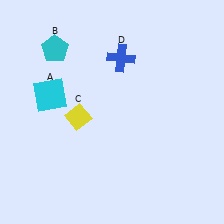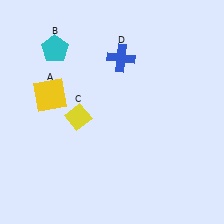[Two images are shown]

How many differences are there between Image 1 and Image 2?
There is 1 difference between the two images.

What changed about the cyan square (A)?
In Image 1, A is cyan. In Image 2, it changed to yellow.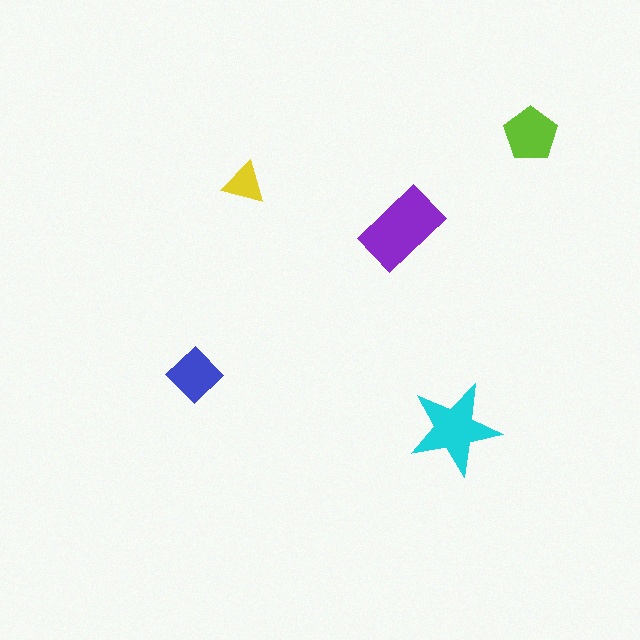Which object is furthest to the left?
The blue diamond is leftmost.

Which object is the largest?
The purple rectangle.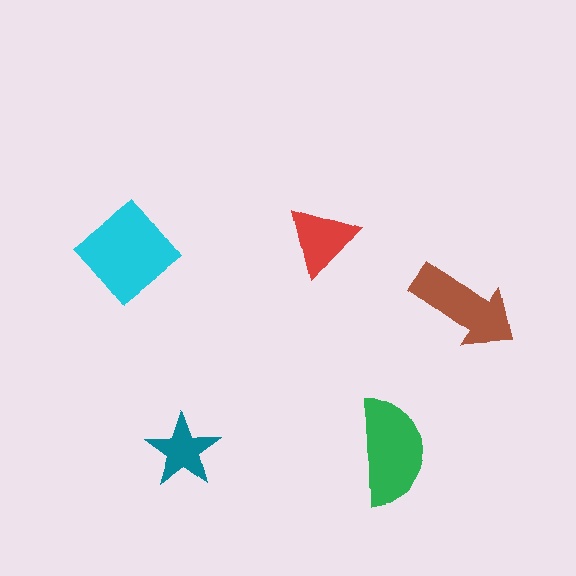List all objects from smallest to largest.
The teal star, the red triangle, the brown arrow, the green semicircle, the cyan diamond.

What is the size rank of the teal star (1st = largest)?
5th.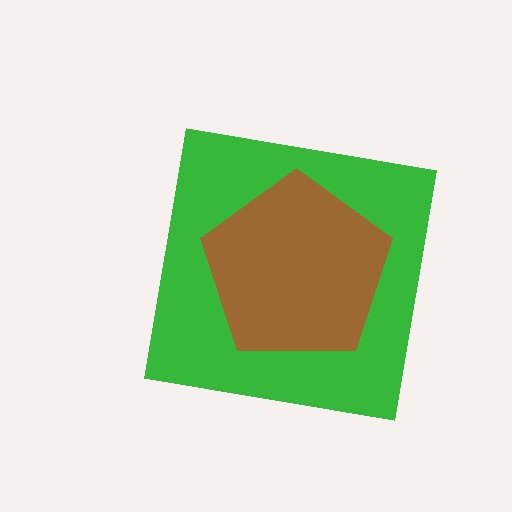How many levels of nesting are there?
2.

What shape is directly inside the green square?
The brown pentagon.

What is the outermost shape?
The green square.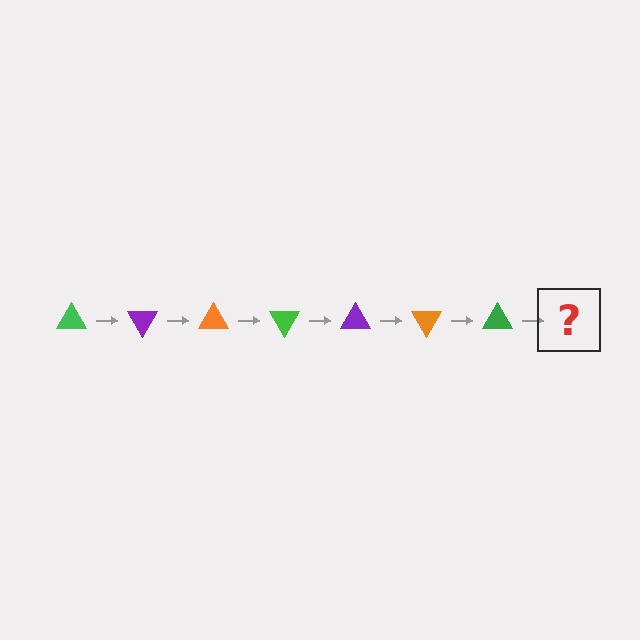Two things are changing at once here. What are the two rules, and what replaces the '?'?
The two rules are that it rotates 60 degrees each step and the color cycles through green, purple, and orange. The '?' should be a purple triangle, rotated 420 degrees from the start.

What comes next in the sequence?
The next element should be a purple triangle, rotated 420 degrees from the start.